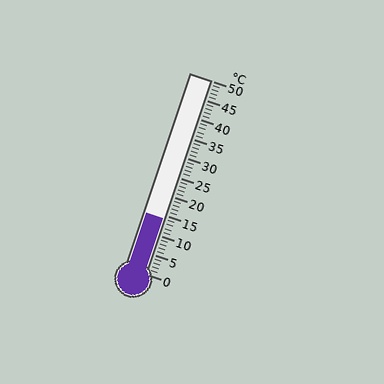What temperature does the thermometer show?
The thermometer shows approximately 14°C.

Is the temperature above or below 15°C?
The temperature is below 15°C.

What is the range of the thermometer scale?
The thermometer scale ranges from 0°C to 50°C.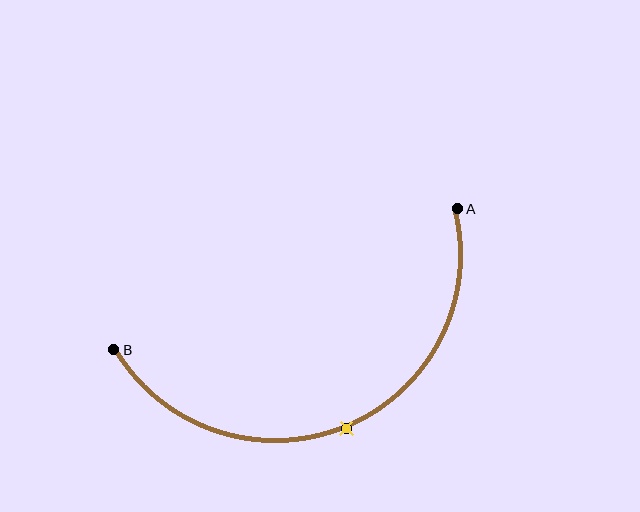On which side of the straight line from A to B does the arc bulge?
The arc bulges below the straight line connecting A and B.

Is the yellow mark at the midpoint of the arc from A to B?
Yes. The yellow mark lies on the arc at equal arc-length from both A and B — it is the arc midpoint.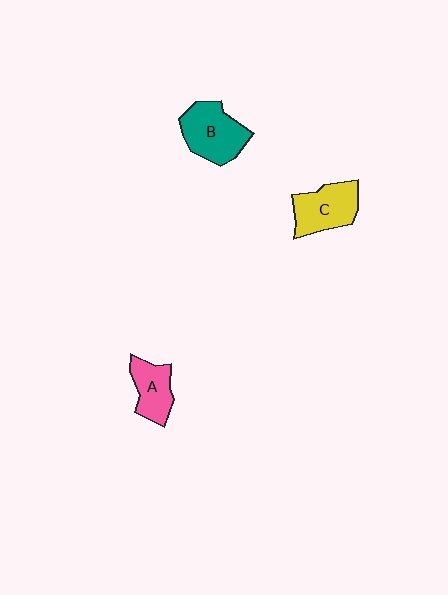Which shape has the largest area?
Shape B (teal).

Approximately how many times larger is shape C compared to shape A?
Approximately 1.3 times.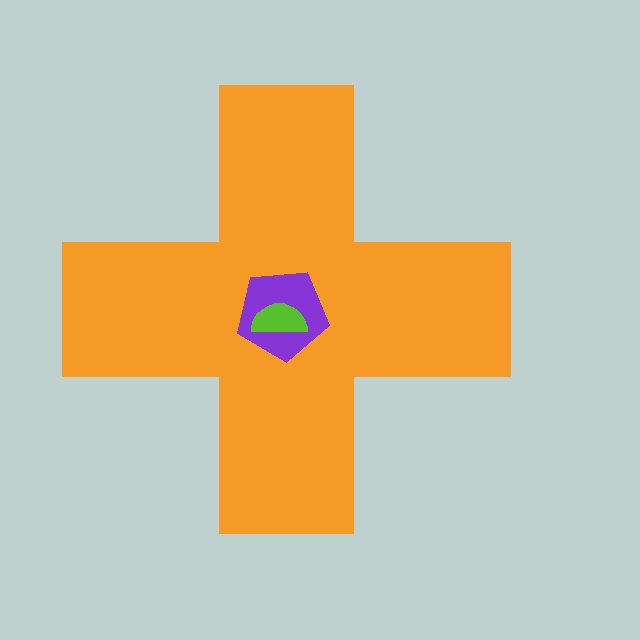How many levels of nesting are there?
3.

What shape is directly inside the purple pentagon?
The lime semicircle.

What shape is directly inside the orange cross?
The purple pentagon.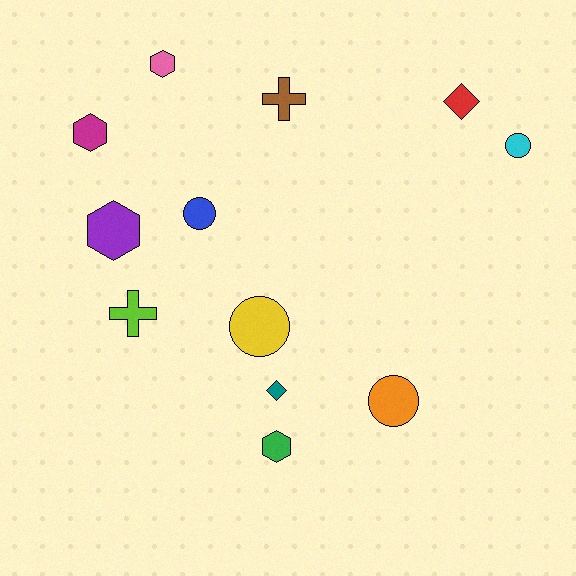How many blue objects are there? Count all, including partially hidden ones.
There is 1 blue object.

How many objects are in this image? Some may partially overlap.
There are 12 objects.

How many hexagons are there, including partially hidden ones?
There are 4 hexagons.